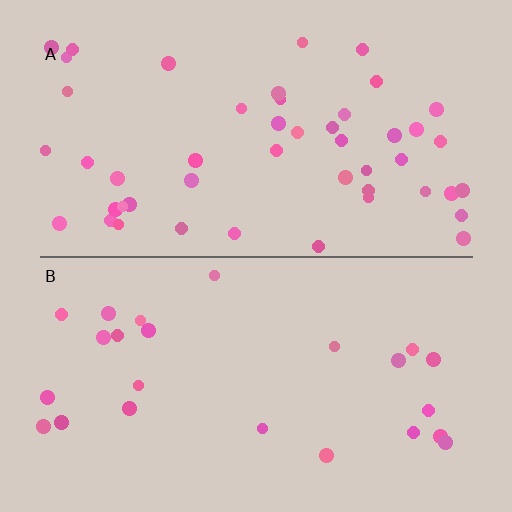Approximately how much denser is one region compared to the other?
Approximately 2.0× — region A over region B.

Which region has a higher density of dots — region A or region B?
A (the top).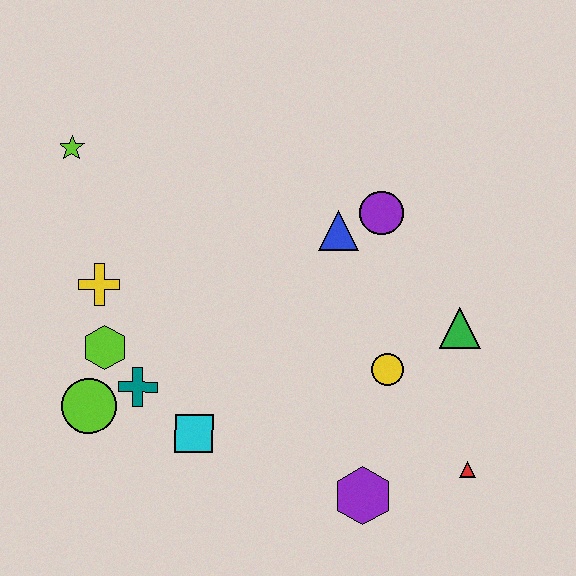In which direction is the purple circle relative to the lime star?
The purple circle is to the right of the lime star.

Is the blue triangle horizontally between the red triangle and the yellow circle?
No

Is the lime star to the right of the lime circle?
No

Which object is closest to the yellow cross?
The lime hexagon is closest to the yellow cross.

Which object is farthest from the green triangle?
The lime star is farthest from the green triangle.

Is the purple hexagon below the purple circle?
Yes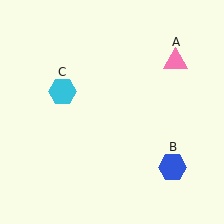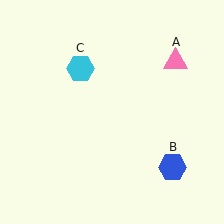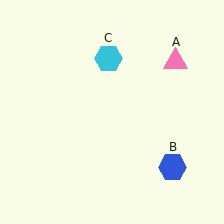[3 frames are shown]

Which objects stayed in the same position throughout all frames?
Pink triangle (object A) and blue hexagon (object B) remained stationary.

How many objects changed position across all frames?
1 object changed position: cyan hexagon (object C).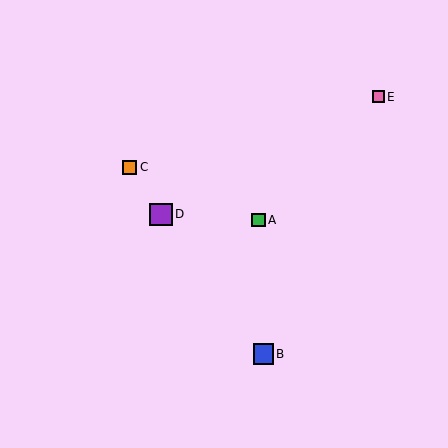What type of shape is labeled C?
Shape C is an orange square.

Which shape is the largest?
The purple square (labeled D) is the largest.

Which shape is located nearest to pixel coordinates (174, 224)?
The purple square (labeled D) at (161, 214) is nearest to that location.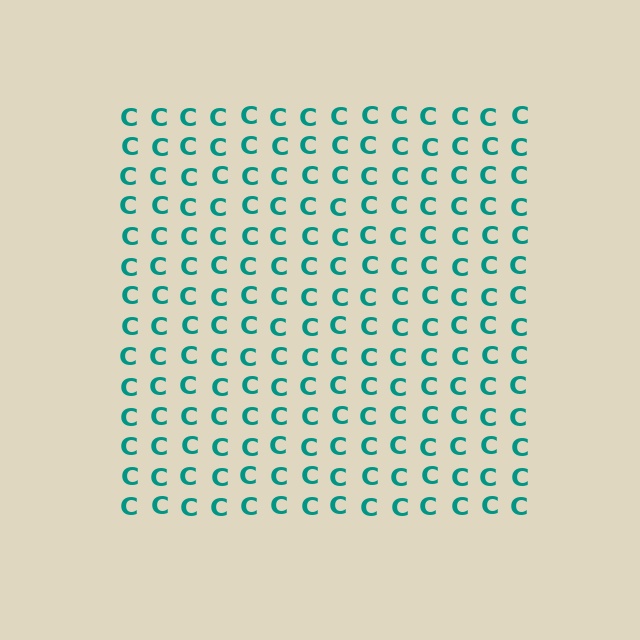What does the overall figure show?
The overall figure shows a square.